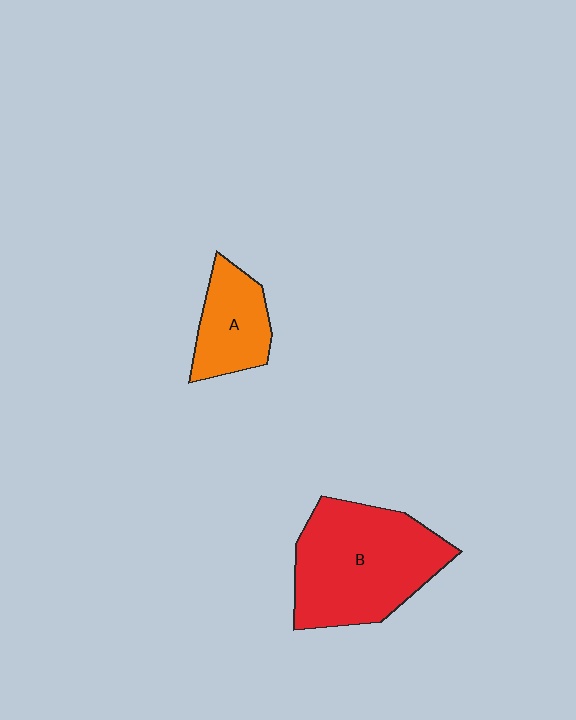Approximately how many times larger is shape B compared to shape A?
Approximately 2.2 times.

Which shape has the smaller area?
Shape A (orange).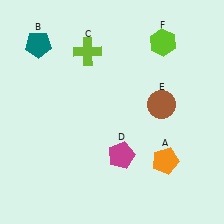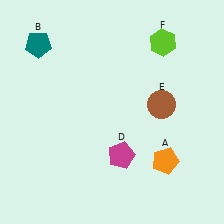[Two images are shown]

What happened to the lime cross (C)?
The lime cross (C) was removed in Image 2. It was in the top-left area of Image 1.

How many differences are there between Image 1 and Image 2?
There is 1 difference between the two images.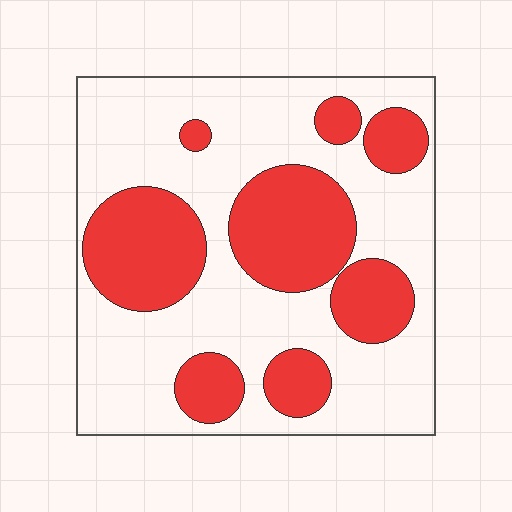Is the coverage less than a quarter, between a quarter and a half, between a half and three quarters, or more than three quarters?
Between a quarter and a half.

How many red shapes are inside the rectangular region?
8.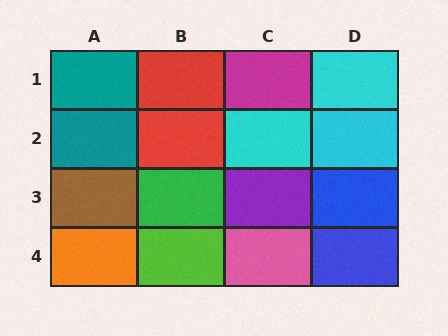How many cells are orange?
1 cell is orange.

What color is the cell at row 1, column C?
Magenta.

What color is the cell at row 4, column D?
Blue.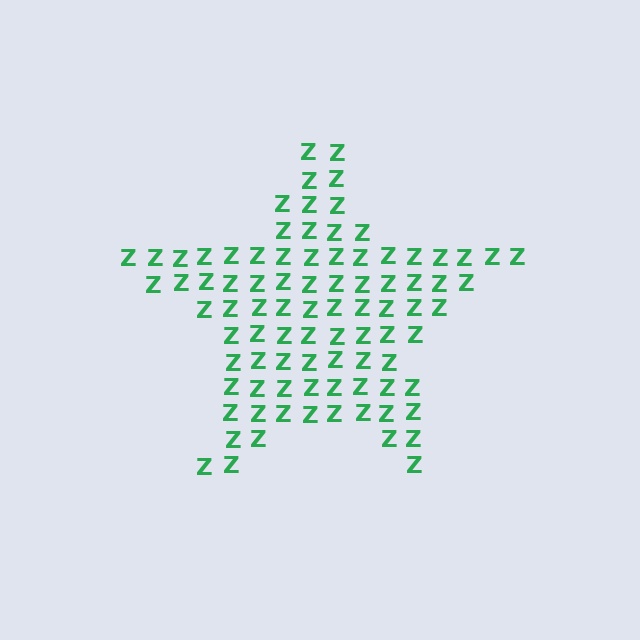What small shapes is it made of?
It is made of small letter Z's.